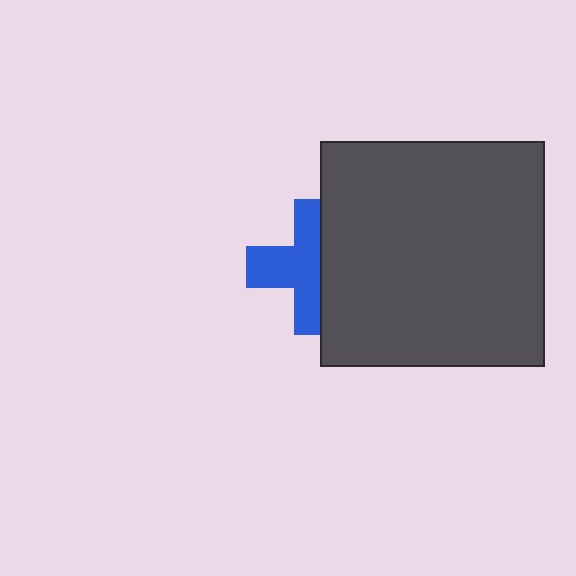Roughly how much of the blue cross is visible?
About half of it is visible (roughly 57%).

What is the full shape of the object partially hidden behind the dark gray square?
The partially hidden object is a blue cross.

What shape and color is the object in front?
The object in front is a dark gray square.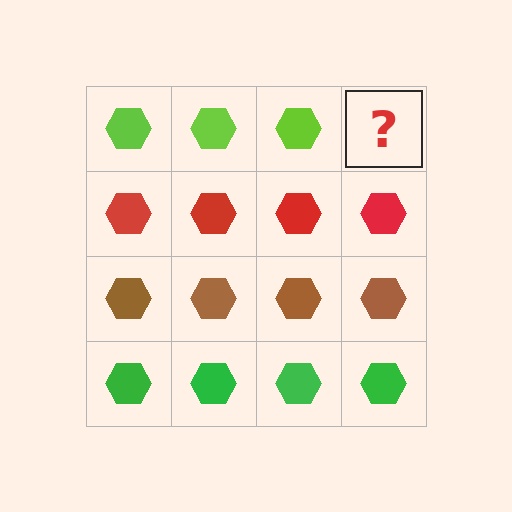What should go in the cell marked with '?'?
The missing cell should contain a lime hexagon.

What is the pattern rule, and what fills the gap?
The rule is that each row has a consistent color. The gap should be filled with a lime hexagon.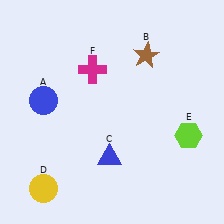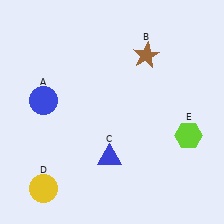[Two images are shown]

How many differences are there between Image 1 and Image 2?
There is 1 difference between the two images.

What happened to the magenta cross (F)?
The magenta cross (F) was removed in Image 2. It was in the top-left area of Image 1.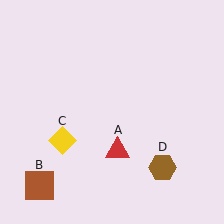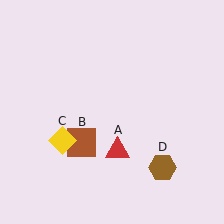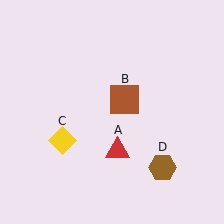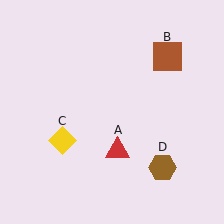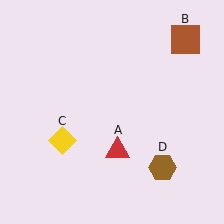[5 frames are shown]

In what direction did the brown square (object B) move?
The brown square (object B) moved up and to the right.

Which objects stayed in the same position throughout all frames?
Red triangle (object A) and yellow diamond (object C) and brown hexagon (object D) remained stationary.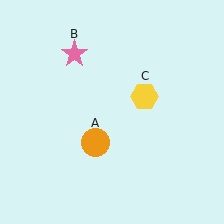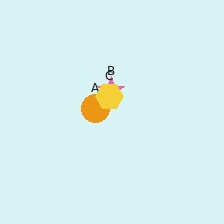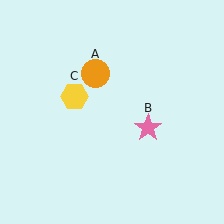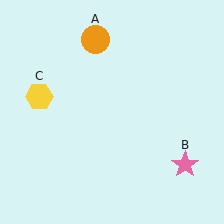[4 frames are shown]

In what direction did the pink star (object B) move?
The pink star (object B) moved down and to the right.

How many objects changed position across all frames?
3 objects changed position: orange circle (object A), pink star (object B), yellow hexagon (object C).